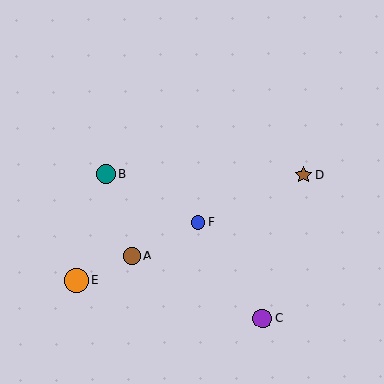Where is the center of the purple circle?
The center of the purple circle is at (263, 319).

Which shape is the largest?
The orange circle (labeled E) is the largest.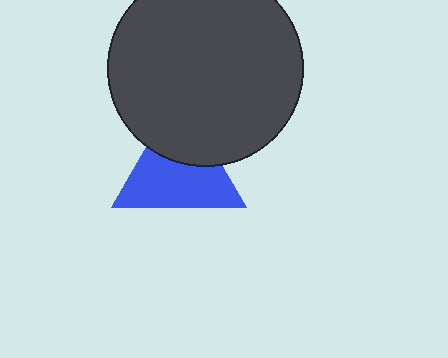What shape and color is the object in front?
The object in front is a dark gray circle.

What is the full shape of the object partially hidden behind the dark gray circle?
The partially hidden object is a blue triangle.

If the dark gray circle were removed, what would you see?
You would see the complete blue triangle.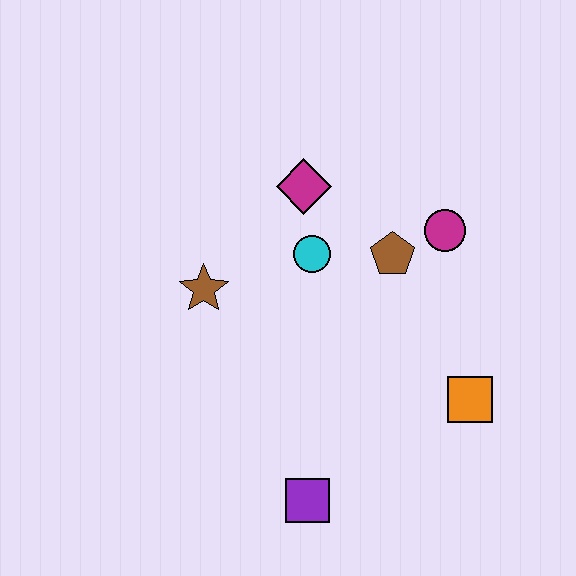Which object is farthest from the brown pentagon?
The purple square is farthest from the brown pentagon.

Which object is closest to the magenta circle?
The brown pentagon is closest to the magenta circle.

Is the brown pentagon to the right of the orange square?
No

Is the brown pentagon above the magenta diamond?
No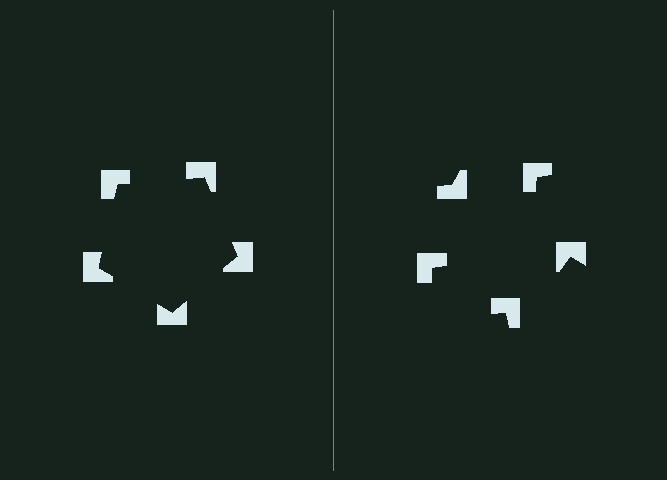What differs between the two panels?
The notched squares are positioned identically on both sides; only the wedge orientations differ. On the left they align to a pentagon; on the right they are misaligned.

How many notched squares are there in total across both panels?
10 — 5 on each side.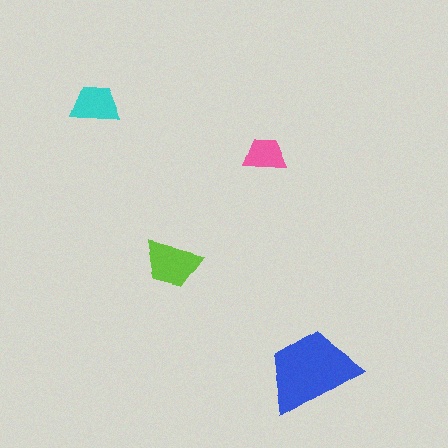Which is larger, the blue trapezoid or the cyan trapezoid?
The blue one.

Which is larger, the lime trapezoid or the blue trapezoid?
The blue one.